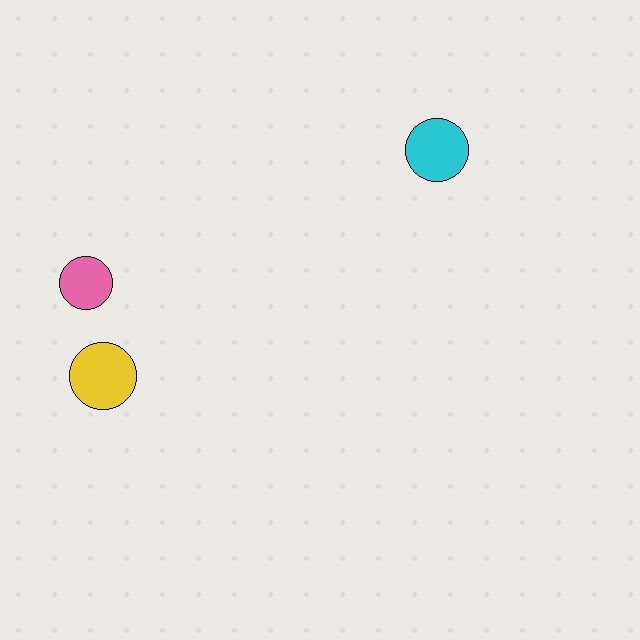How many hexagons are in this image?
There are no hexagons.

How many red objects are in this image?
There are no red objects.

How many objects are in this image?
There are 3 objects.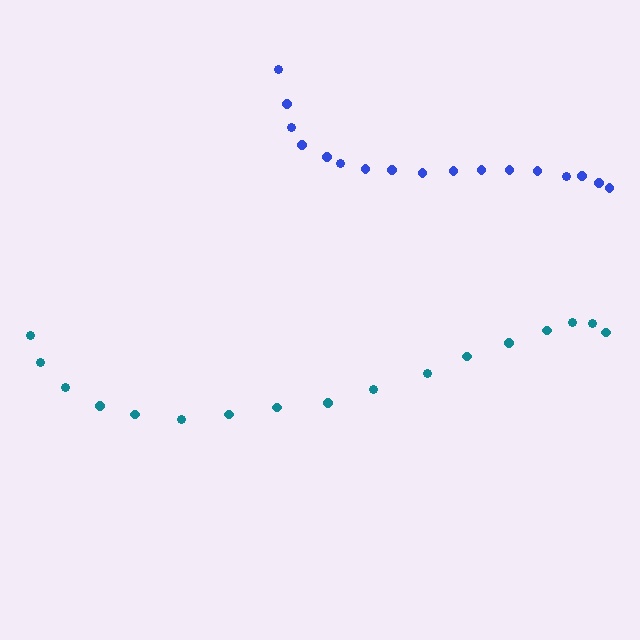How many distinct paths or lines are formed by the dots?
There are 2 distinct paths.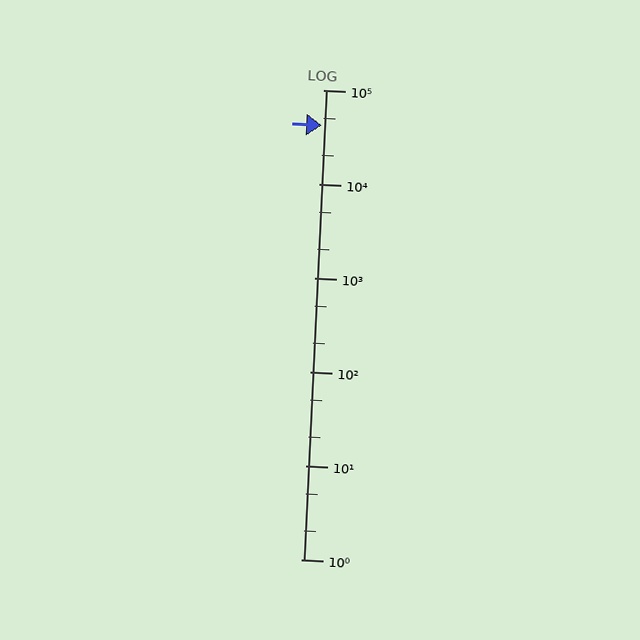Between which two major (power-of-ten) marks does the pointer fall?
The pointer is between 10000 and 100000.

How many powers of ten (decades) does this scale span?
The scale spans 5 decades, from 1 to 100000.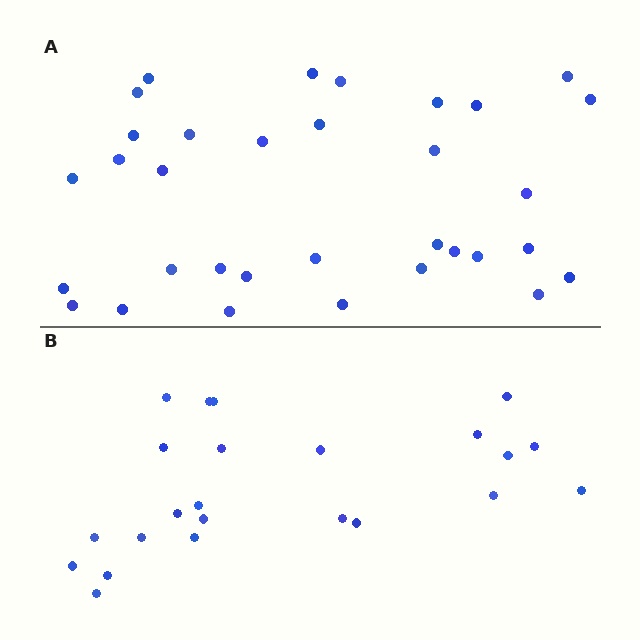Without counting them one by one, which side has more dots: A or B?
Region A (the top region) has more dots.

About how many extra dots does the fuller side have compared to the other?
Region A has roughly 10 or so more dots than region B.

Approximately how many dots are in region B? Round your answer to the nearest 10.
About 20 dots. (The exact count is 23, which rounds to 20.)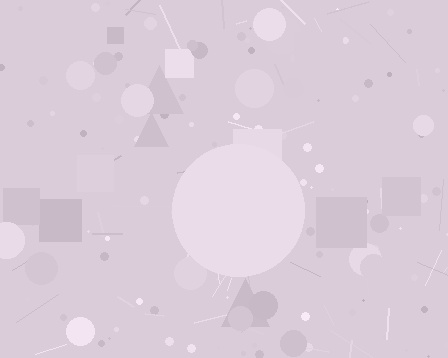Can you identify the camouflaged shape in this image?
The camouflaged shape is a circle.